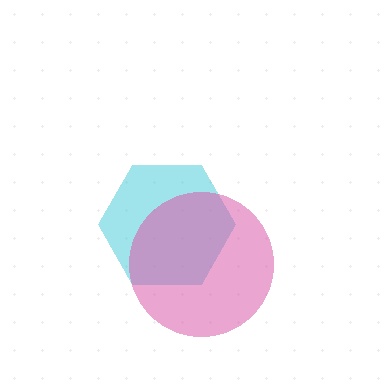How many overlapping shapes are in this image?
There are 2 overlapping shapes in the image.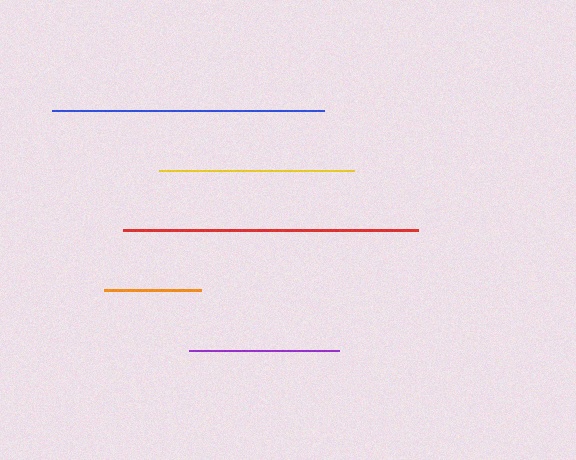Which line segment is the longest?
The red line is the longest at approximately 296 pixels.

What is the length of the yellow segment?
The yellow segment is approximately 195 pixels long.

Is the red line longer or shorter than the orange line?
The red line is longer than the orange line.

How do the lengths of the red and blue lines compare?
The red and blue lines are approximately the same length.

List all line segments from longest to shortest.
From longest to shortest: red, blue, yellow, purple, orange.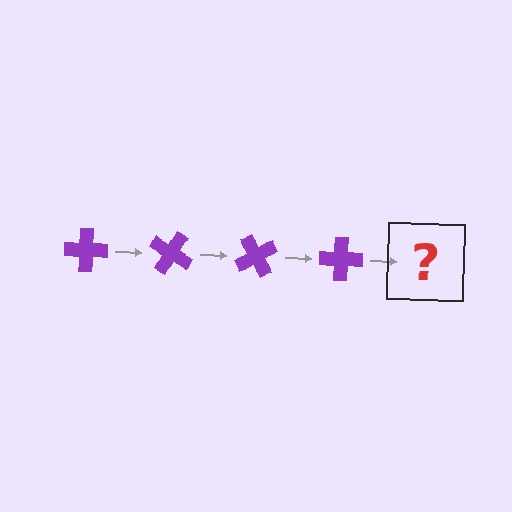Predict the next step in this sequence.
The next step is a purple cross rotated 120 degrees.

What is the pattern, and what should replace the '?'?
The pattern is that the cross rotates 30 degrees each step. The '?' should be a purple cross rotated 120 degrees.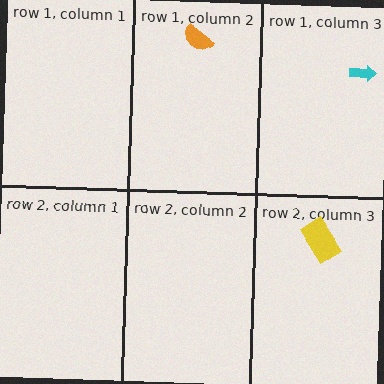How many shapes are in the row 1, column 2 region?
1.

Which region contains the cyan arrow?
The row 1, column 3 region.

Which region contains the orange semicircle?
The row 1, column 2 region.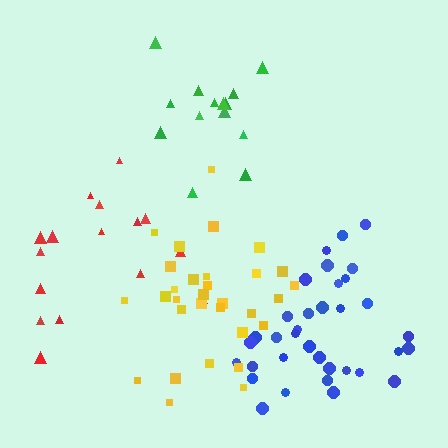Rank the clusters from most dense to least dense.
blue, yellow, green, red.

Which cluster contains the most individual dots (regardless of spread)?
Blue (35).